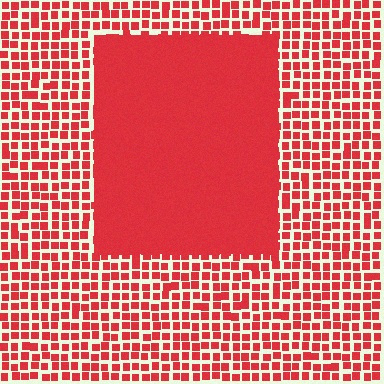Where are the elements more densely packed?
The elements are more densely packed inside the rectangle boundary.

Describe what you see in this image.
The image contains small red elements arranged at two different densities. A rectangle-shaped region is visible where the elements are more densely packed than the surrounding area.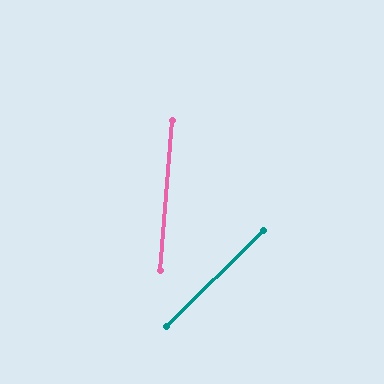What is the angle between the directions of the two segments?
Approximately 41 degrees.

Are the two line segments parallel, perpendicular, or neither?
Neither parallel nor perpendicular — they differ by about 41°.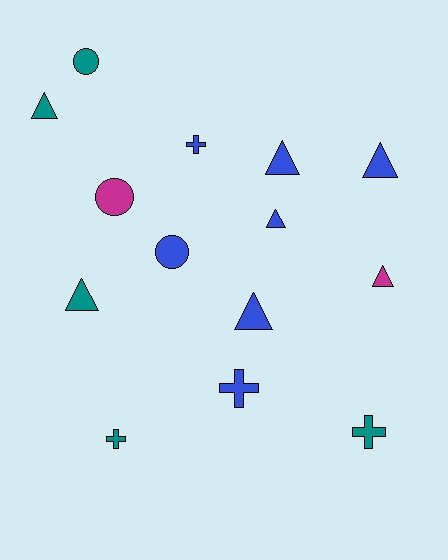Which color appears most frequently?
Blue, with 7 objects.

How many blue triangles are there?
There are 4 blue triangles.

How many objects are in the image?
There are 14 objects.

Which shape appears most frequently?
Triangle, with 7 objects.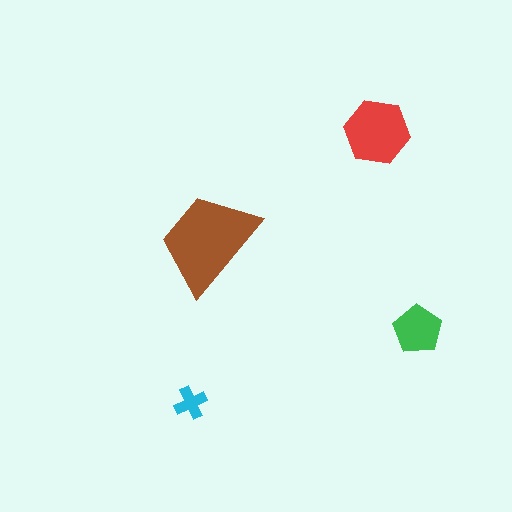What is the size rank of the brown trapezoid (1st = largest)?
1st.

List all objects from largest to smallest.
The brown trapezoid, the red hexagon, the green pentagon, the cyan cross.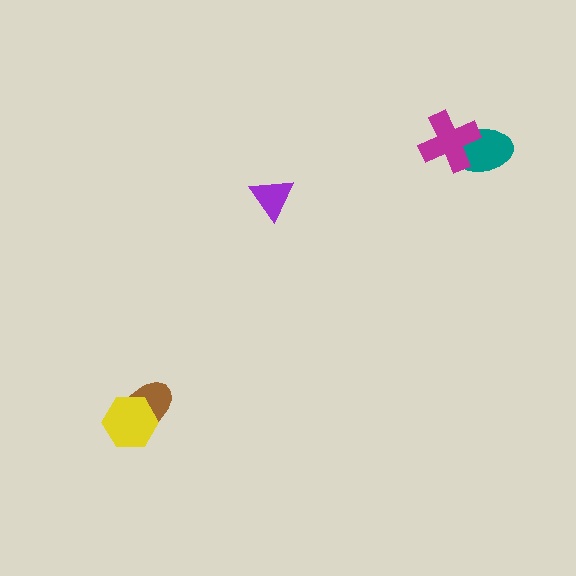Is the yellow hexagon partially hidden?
No, no other shape covers it.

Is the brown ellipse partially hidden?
Yes, it is partially covered by another shape.